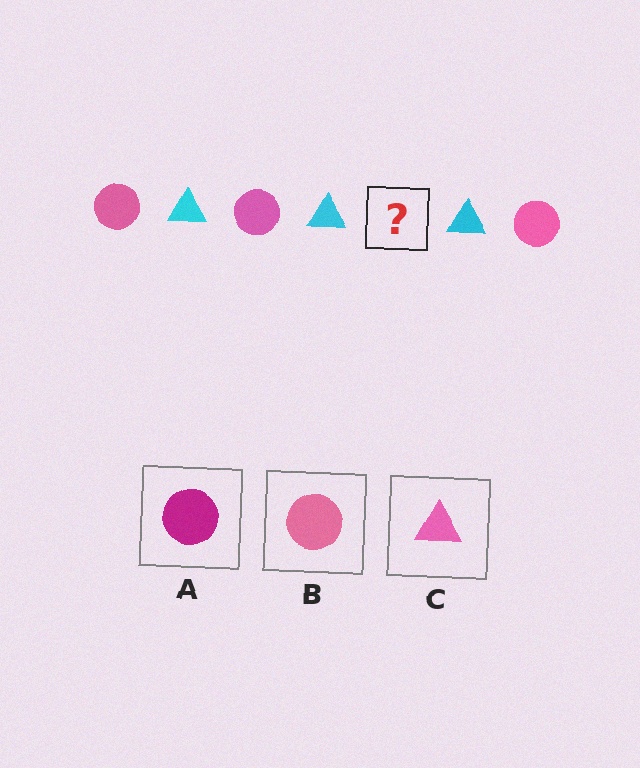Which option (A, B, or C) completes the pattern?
B.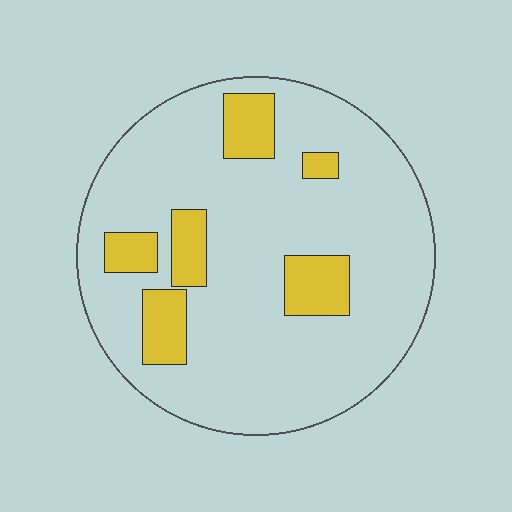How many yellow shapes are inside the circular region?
6.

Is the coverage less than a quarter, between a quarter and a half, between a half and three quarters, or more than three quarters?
Less than a quarter.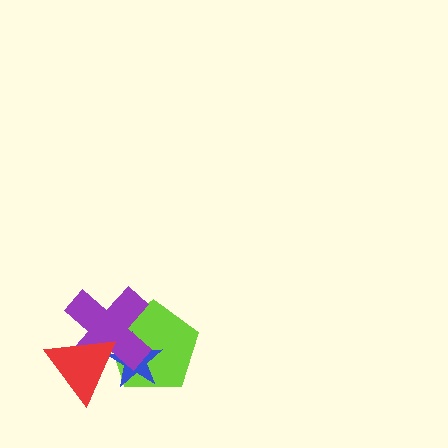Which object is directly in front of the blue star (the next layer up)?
The purple cross is directly in front of the blue star.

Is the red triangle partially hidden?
No, no other shape covers it.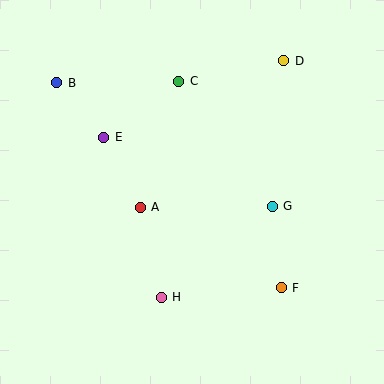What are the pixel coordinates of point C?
Point C is at (179, 81).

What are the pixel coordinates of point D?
Point D is at (284, 61).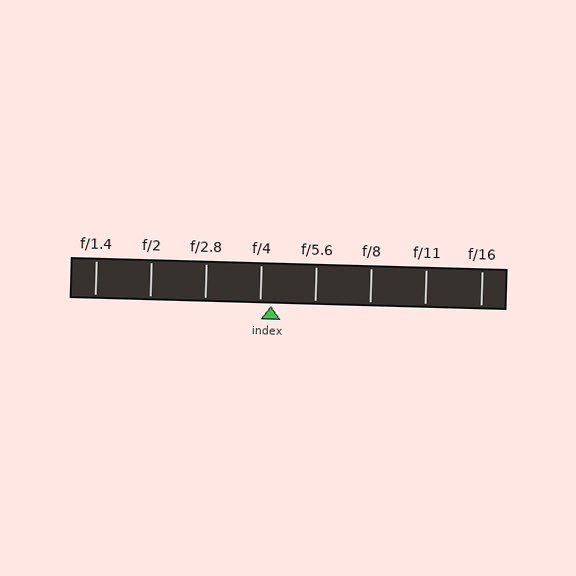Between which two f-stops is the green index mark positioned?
The index mark is between f/4 and f/5.6.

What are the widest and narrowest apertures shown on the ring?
The widest aperture shown is f/1.4 and the narrowest is f/16.